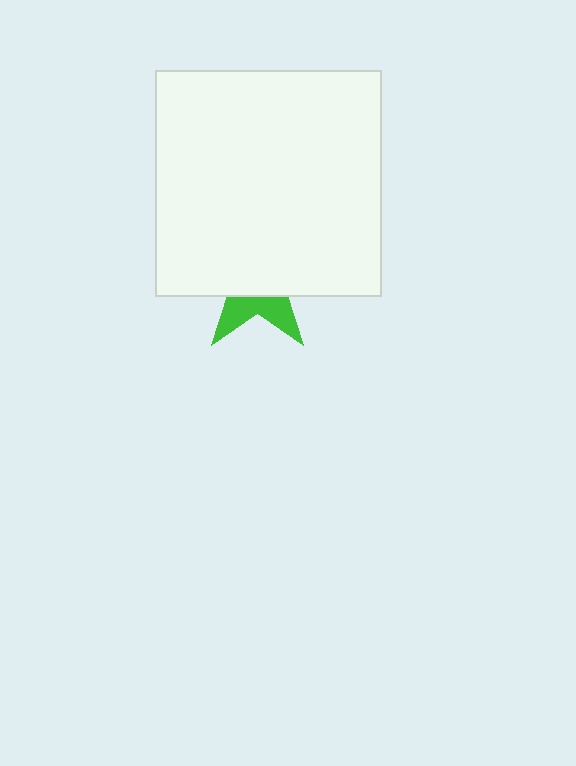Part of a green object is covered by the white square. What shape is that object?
It is a star.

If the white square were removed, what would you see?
You would see the complete green star.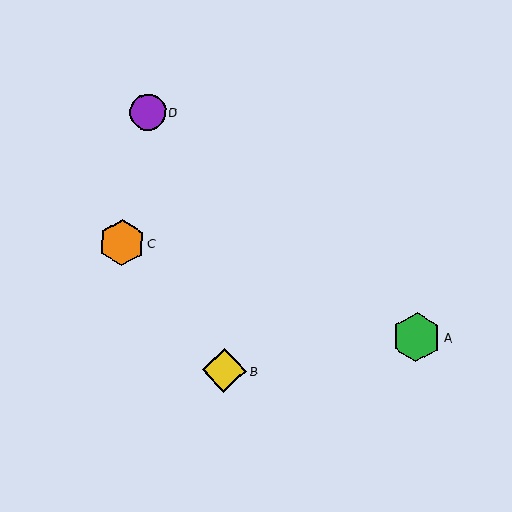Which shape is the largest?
The green hexagon (labeled A) is the largest.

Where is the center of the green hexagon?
The center of the green hexagon is at (416, 337).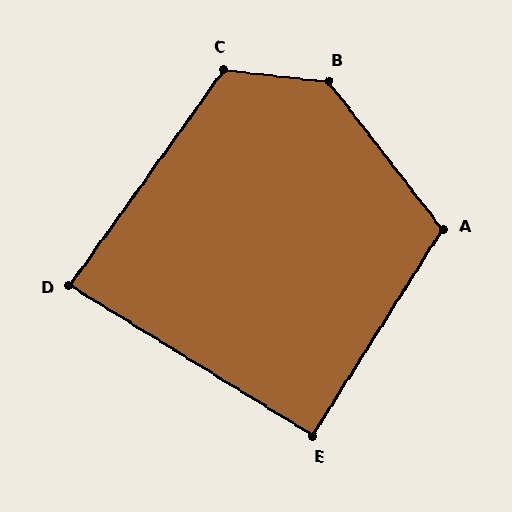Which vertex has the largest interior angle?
B, at approximately 134 degrees.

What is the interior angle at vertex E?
Approximately 90 degrees (approximately right).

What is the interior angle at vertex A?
Approximately 110 degrees (obtuse).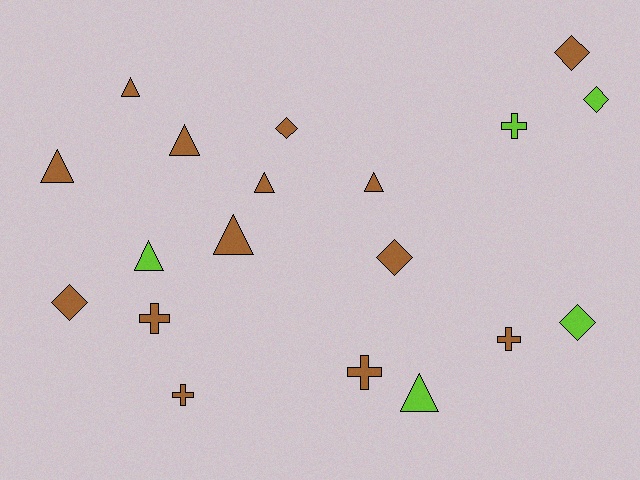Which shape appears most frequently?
Triangle, with 8 objects.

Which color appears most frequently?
Brown, with 14 objects.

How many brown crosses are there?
There are 4 brown crosses.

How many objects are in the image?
There are 19 objects.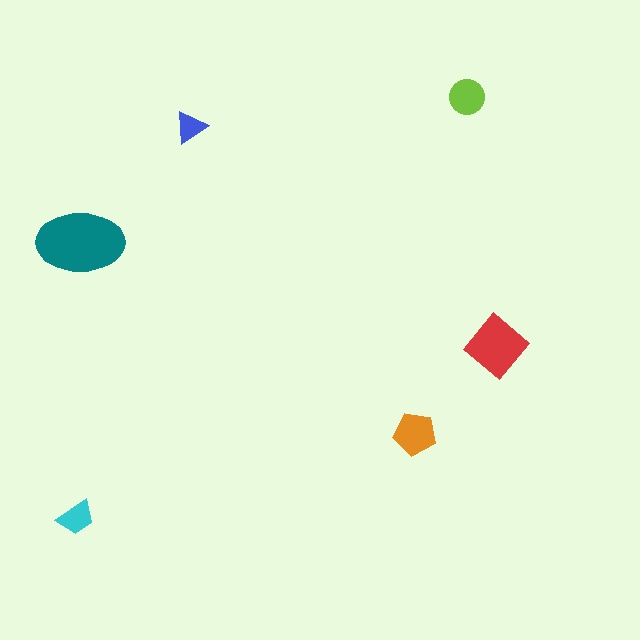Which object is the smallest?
The blue triangle.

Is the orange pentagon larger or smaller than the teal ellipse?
Smaller.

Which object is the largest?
The teal ellipse.